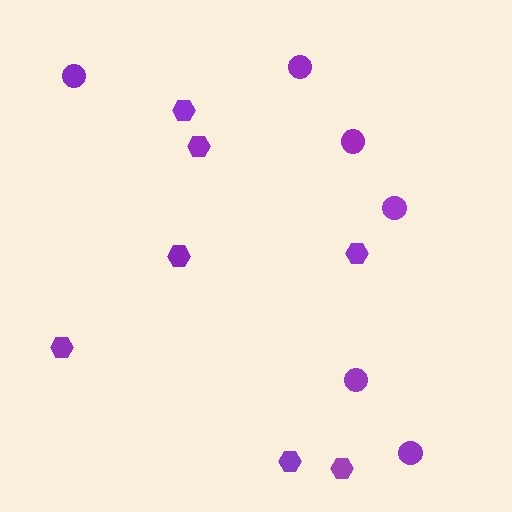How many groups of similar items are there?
There are 2 groups: one group of hexagons (7) and one group of circles (6).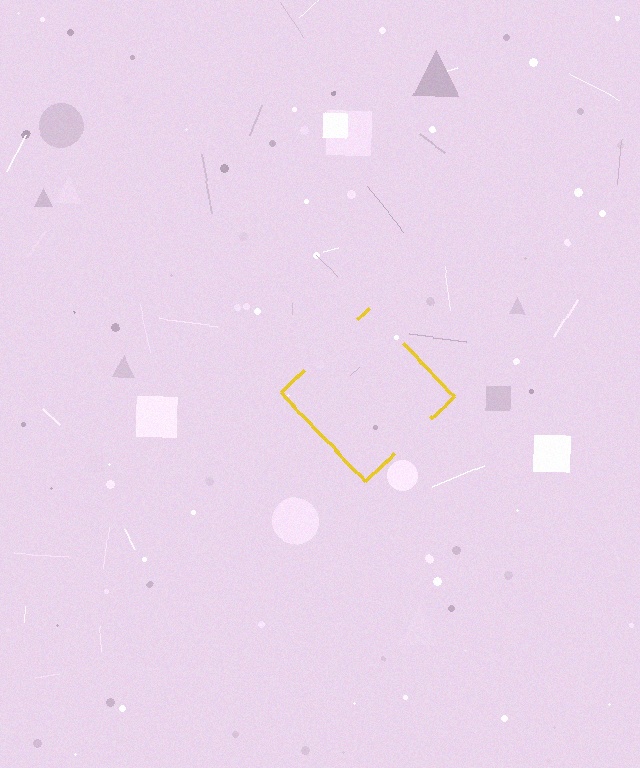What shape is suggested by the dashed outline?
The dashed outline suggests a diamond.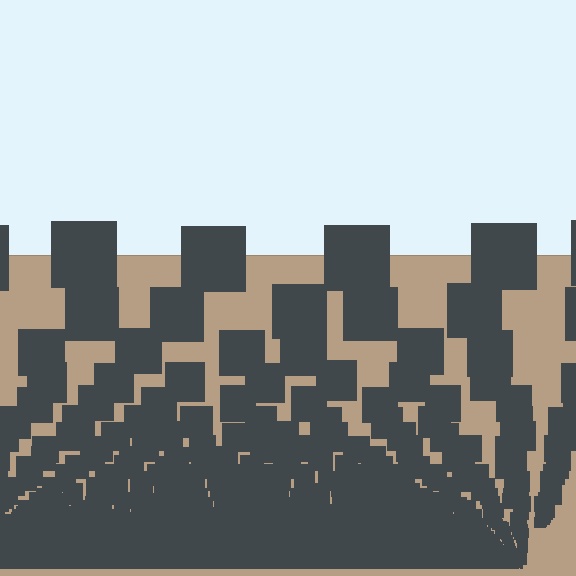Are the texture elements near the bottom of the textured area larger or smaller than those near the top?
Smaller. The gradient is inverted — elements near the bottom are smaller and denser.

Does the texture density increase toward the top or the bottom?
Density increases toward the bottom.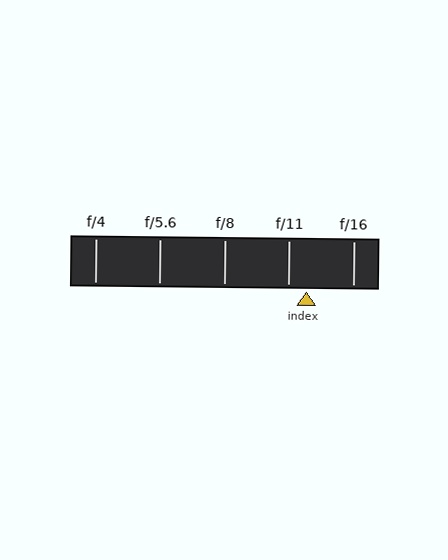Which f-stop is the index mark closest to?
The index mark is closest to f/11.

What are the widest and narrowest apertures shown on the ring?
The widest aperture shown is f/4 and the narrowest is f/16.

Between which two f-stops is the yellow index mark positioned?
The index mark is between f/11 and f/16.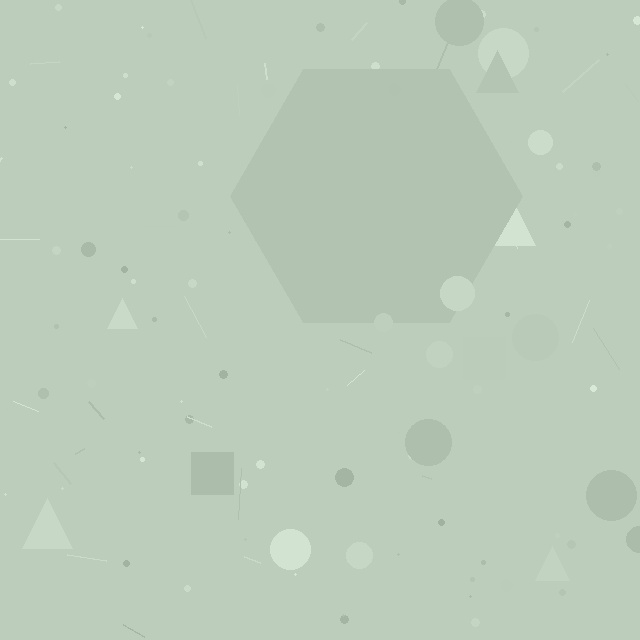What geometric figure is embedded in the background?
A hexagon is embedded in the background.